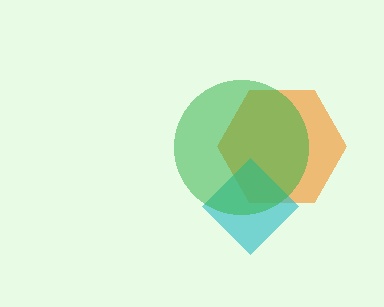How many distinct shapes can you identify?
There are 3 distinct shapes: an orange hexagon, a cyan diamond, a green circle.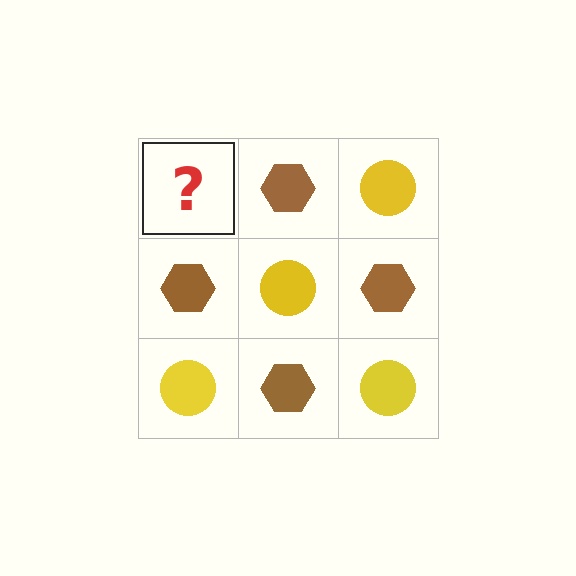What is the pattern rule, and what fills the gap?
The rule is that it alternates yellow circle and brown hexagon in a checkerboard pattern. The gap should be filled with a yellow circle.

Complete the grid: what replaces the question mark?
The question mark should be replaced with a yellow circle.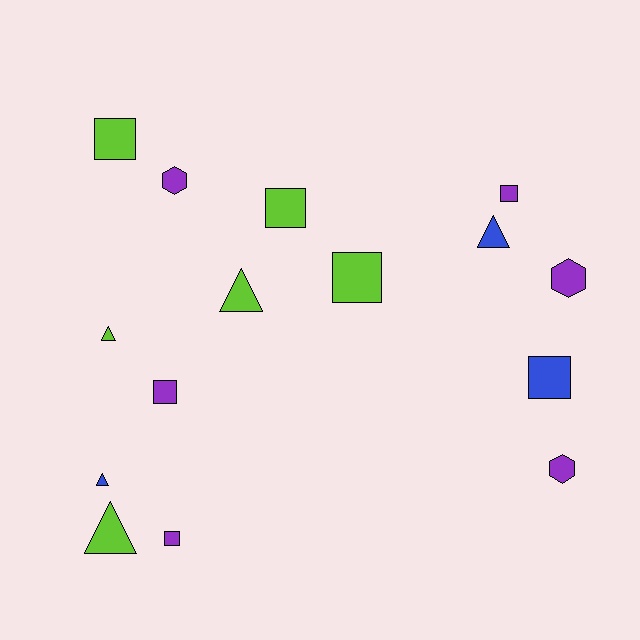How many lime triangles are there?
There are 3 lime triangles.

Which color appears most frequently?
Lime, with 6 objects.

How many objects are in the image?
There are 15 objects.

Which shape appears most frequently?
Square, with 7 objects.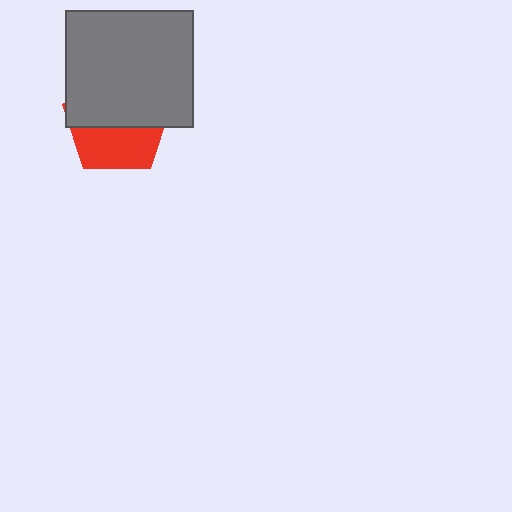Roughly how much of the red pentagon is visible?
A small part of it is visible (roughly 43%).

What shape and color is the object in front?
The object in front is a gray rectangle.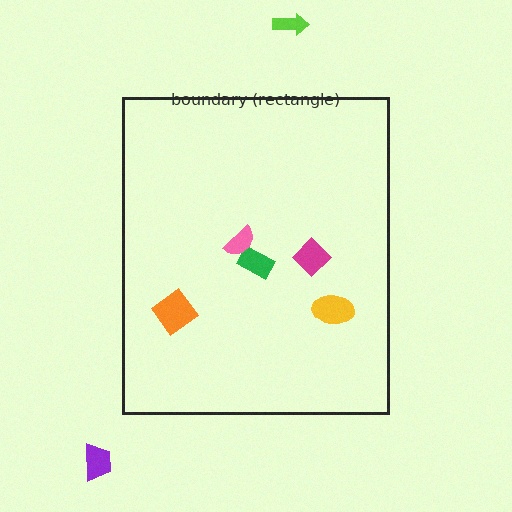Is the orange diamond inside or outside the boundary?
Inside.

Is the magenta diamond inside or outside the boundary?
Inside.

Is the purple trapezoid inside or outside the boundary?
Outside.